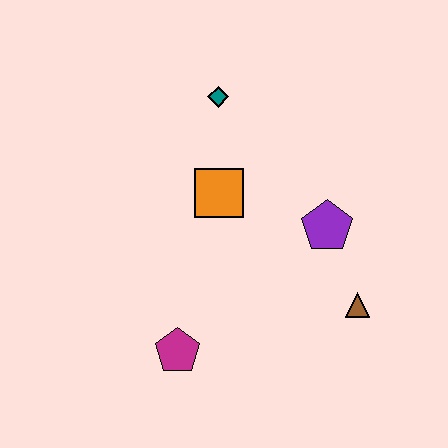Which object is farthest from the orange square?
The brown triangle is farthest from the orange square.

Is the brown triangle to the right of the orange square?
Yes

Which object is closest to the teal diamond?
The orange square is closest to the teal diamond.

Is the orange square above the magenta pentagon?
Yes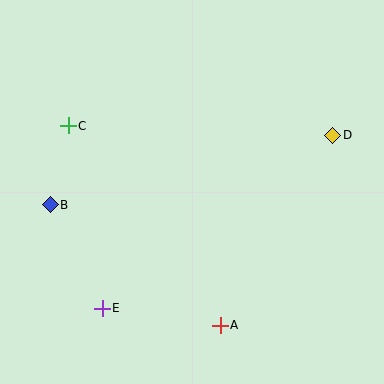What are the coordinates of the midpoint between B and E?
The midpoint between B and E is at (76, 257).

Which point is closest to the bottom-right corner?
Point A is closest to the bottom-right corner.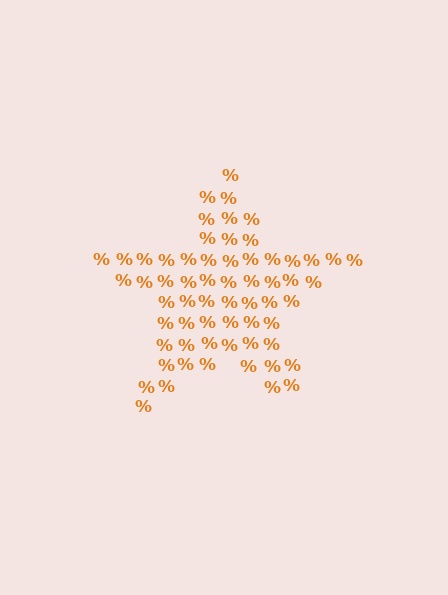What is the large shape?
The large shape is a star.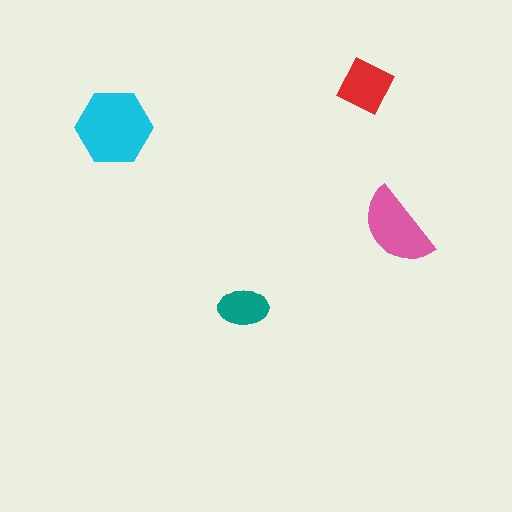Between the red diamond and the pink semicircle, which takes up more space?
The pink semicircle.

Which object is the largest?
The cyan hexagon.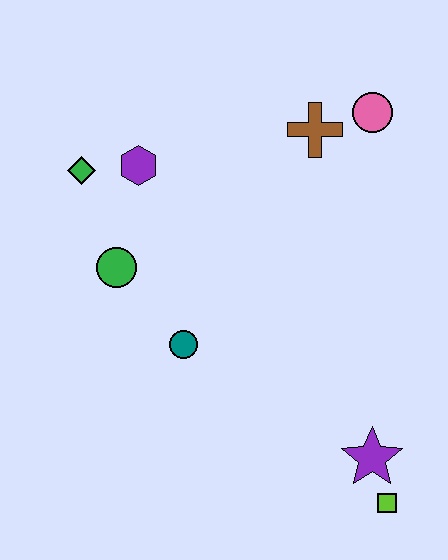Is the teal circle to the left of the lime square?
Yes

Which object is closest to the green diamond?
The purple hexagon is closest to the green diamond.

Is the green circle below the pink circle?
Yes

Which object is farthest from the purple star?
The green diamond is farthest from the purple star.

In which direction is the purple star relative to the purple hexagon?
The purple star is below the purple hexagon.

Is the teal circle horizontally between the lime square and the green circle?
Yes